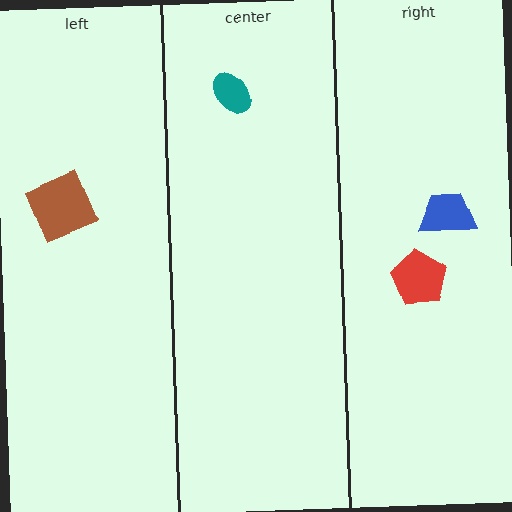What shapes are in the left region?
The brown square.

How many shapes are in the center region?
1.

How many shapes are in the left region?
1.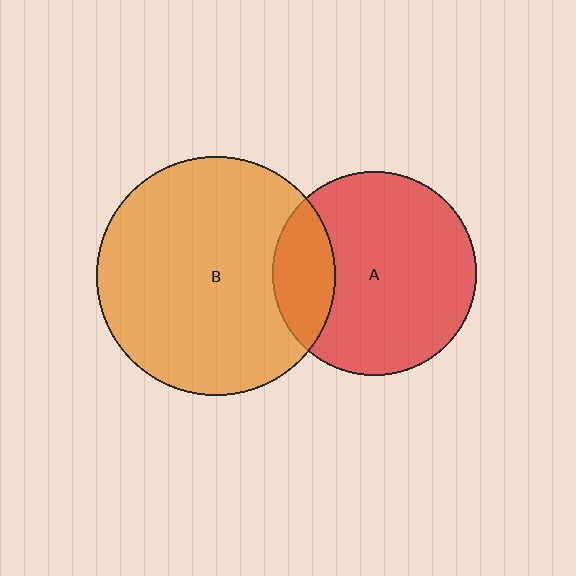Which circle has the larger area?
Circle B (orange).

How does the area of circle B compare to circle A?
Approximately 1.4 times.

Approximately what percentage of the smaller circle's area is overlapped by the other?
Approximately 20%.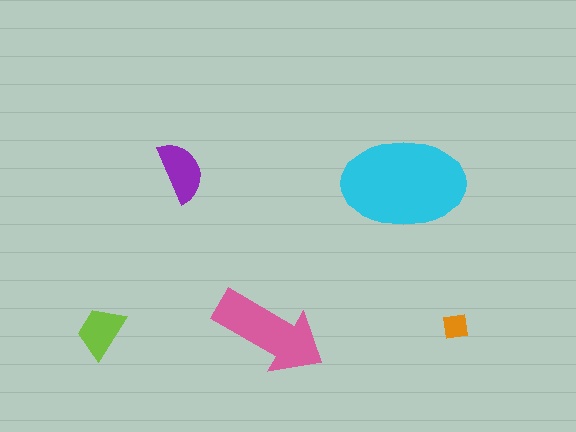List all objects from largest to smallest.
The cyan ellipse, the pink arrow, the purple semicircle, the lime trapezoid, the orange square.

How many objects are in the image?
There are 5 objects in the image.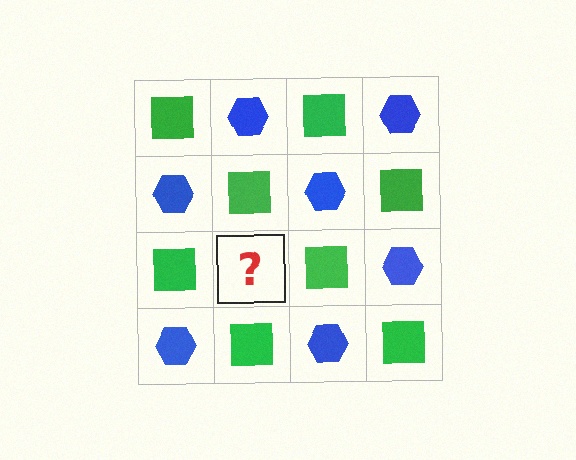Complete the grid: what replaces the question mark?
The question mark should be replaced with a blue hexagon.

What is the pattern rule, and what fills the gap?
The rule is that it alternates green square and blue hexagon in a checkerboard pattern. The gap should be filled with a blue hexagon.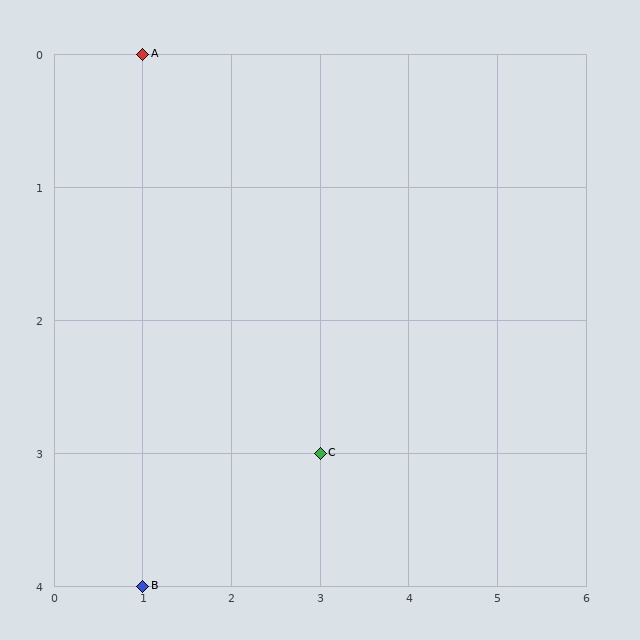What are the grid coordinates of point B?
Point B is at grid coordinates (1, 4).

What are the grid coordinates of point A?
Point A is at grid coordinates (1, 0).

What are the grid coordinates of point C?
Point C is at grid coordinates (3, 3).